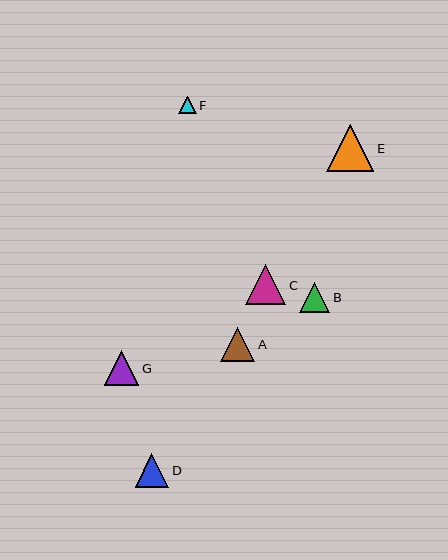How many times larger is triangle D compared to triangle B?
Triangle D is approximately 1.1 times the size of triangle B.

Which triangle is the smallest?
Triangle F is the smallest with a size of approximately 18 pixels.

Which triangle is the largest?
Triangle E is the largest with a size of approximately 47 pixels.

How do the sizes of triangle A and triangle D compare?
Triangle A and triangle D are approximately the same size.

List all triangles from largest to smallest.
From largest to smallest: E, C, G, A, D, B, F.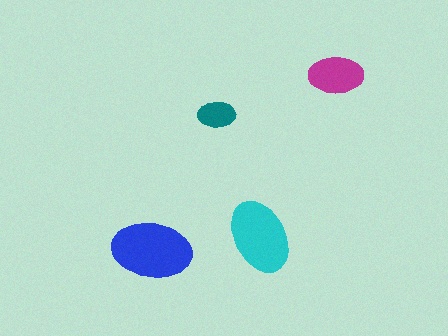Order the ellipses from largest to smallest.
the blue one, the cyan one, the magenta one, the teal one.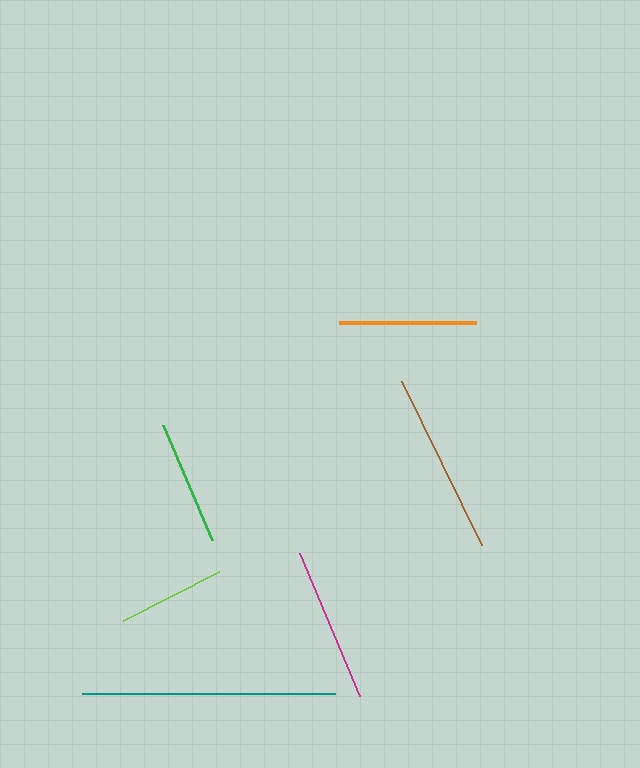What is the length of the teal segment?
The teal segment is approximately 253 pixels long.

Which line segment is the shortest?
The lime line is the shortest at approximately 109 pixels.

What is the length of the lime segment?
The lime segment is approximately 109 pixels long.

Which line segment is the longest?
The teal line is the longest at approximately 253 pixels.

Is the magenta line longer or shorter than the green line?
The magenta line is longer than the green line.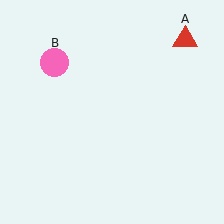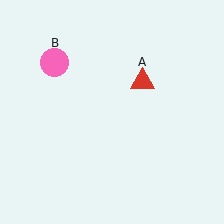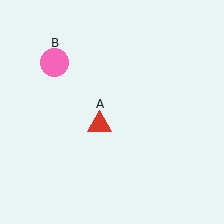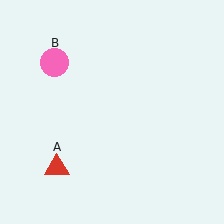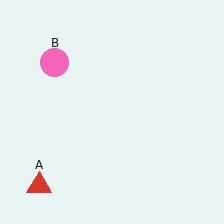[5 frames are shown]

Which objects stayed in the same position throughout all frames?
Pink circle (object B) remained stationary.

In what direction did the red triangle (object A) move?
The red triangle (object A) moved down and to the left.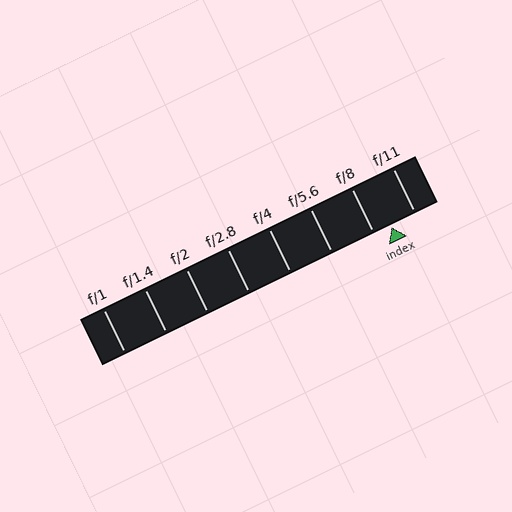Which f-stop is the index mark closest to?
The index mark is closest to f/8.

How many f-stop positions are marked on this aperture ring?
There are 8 f-stop positions marked.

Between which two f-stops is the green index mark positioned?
The index mark is between f/8 and f/11.